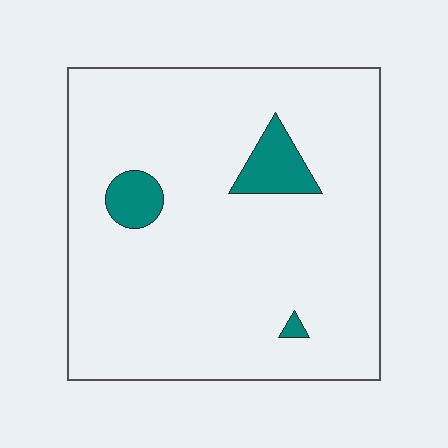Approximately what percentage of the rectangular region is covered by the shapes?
Approximately 5%.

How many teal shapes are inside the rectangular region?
3.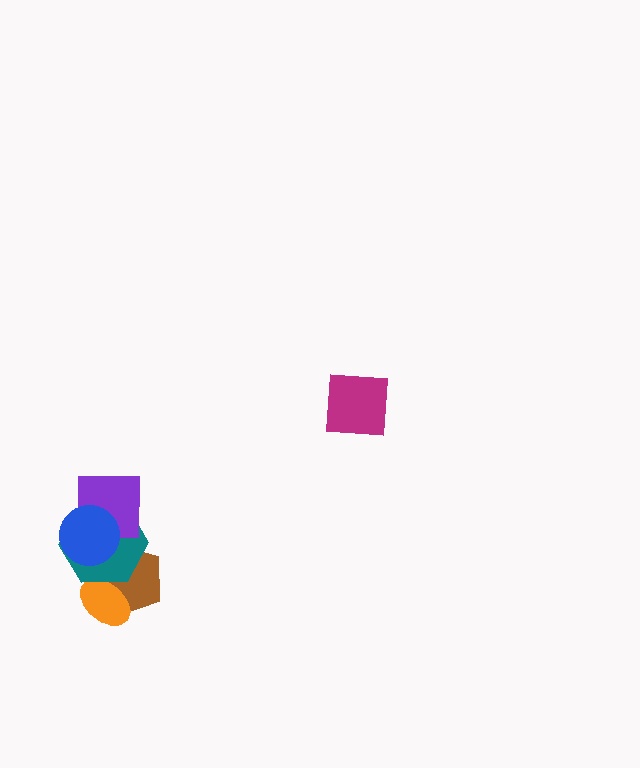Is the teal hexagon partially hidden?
Yes, it is partially covered by another shape.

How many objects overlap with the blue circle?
3 objects overlap with the blue circle.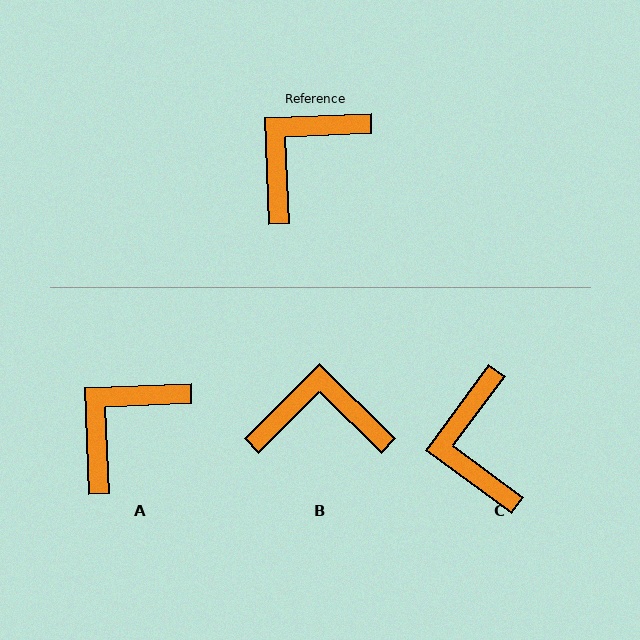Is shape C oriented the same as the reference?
No, it is off by about 51 degrees.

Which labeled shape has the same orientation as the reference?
A.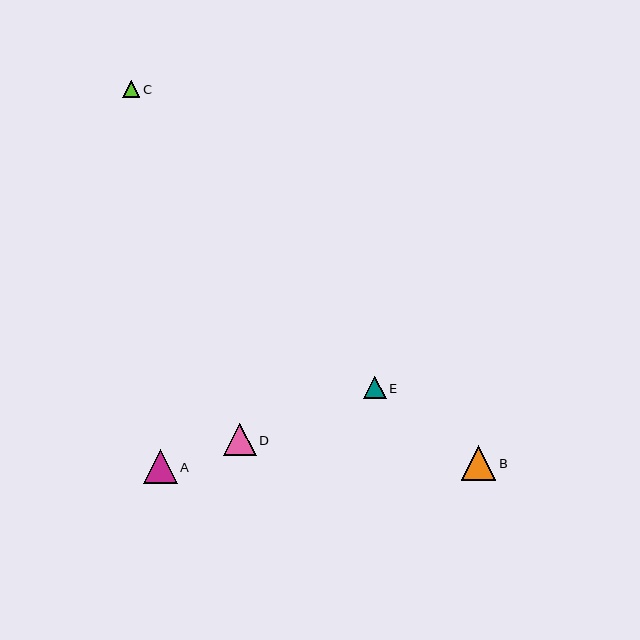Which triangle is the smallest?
Triangle C is the smallest with a size of approximately 17 pixels.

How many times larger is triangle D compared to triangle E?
Triangle D is approximately 1.5 times the size of triangle E.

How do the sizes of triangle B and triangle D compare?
Triangle B and triangle D are approximately the same size.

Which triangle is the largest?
Triangle B is the largest with a size of approximately 35 pixels.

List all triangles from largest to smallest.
From largest to smallest: B, A, D, E, C.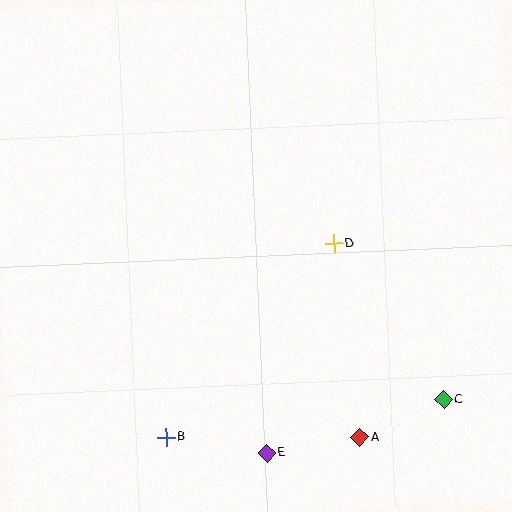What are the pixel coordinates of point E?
Point E is at (267, 453).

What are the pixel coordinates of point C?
Point C is at (443, 400).